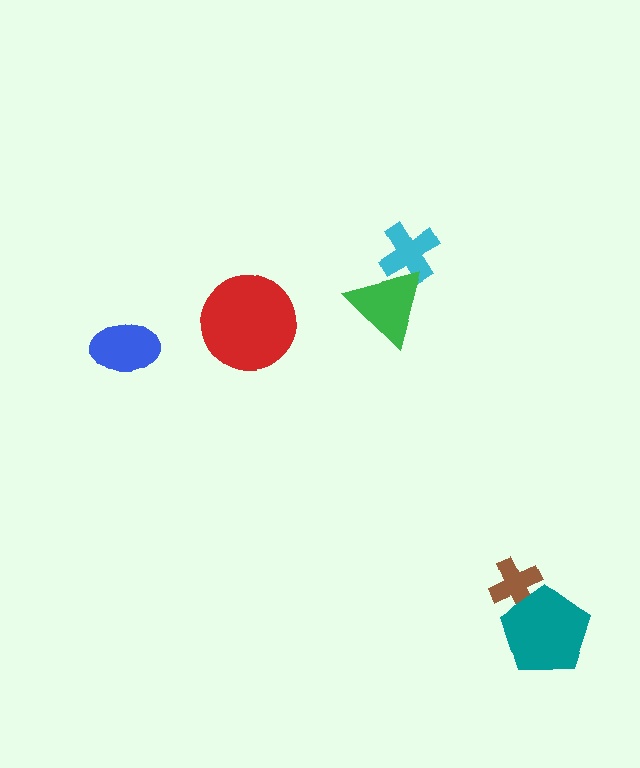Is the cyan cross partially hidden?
Yes, it is partially covered by another shape.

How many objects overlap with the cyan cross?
1 object overlaps with the cyan cross.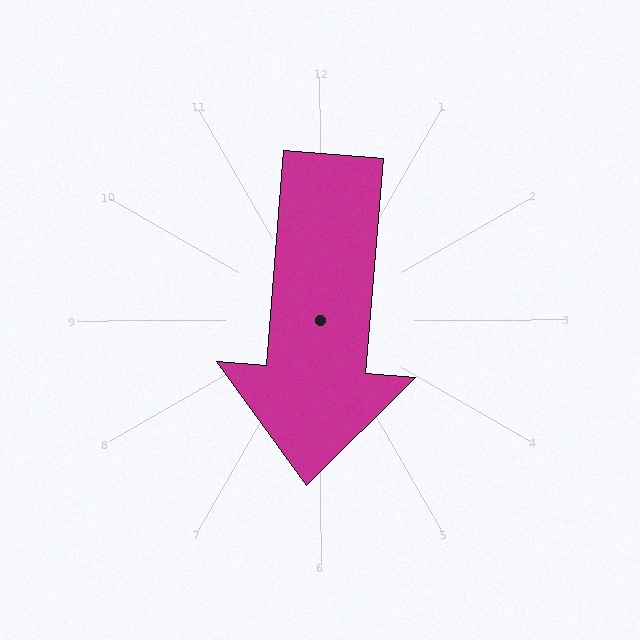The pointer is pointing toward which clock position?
Roughly 6 o'clock.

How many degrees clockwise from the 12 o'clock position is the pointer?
Approximately 185 degrees.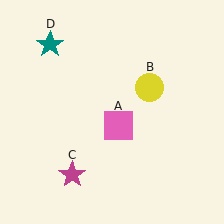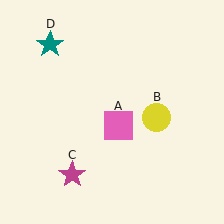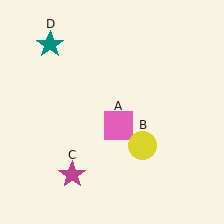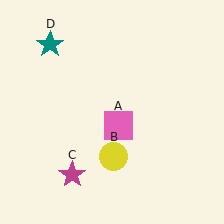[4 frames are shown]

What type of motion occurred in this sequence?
The yellow circle (object B) rotated clockwise around the center of the scene.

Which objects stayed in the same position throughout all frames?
Pink square (object A) and magenta star (object C) and teal star (object D) remained stationary.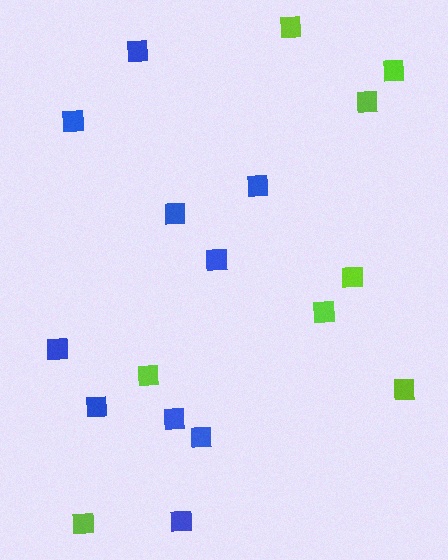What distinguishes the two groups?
There are 2 groups: one group of lime squares (8) and one group of blue squares (10).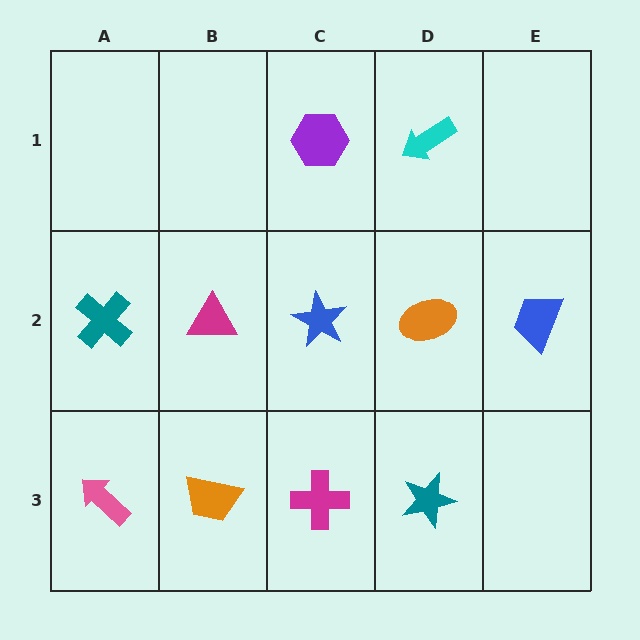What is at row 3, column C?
A magenta cross.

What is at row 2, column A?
A teal cross.